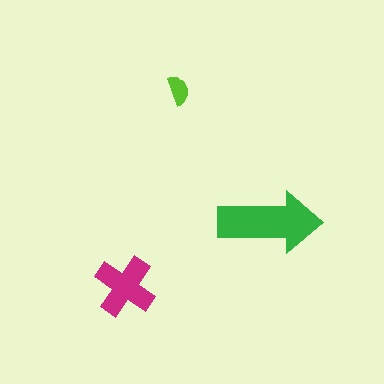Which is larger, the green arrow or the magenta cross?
The green arrow.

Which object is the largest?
The green arrow.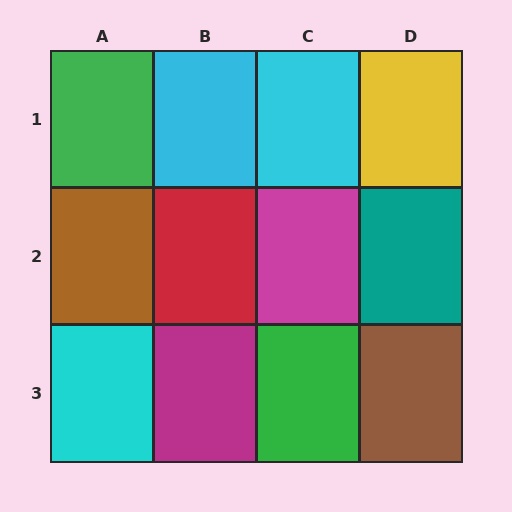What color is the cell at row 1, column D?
Yellow.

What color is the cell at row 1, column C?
Cyan.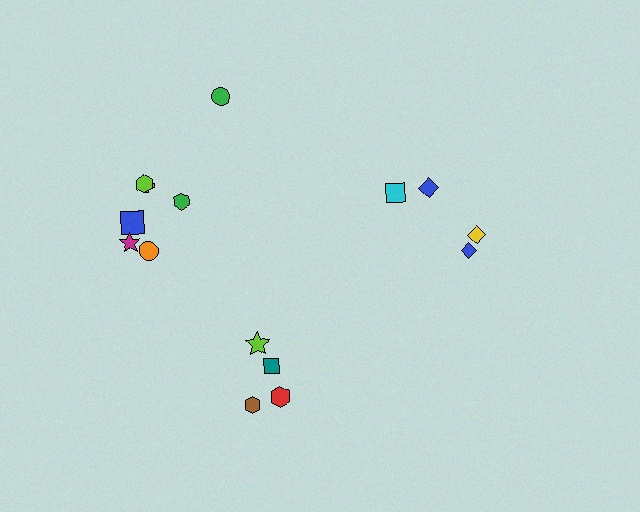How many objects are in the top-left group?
There are 7 objects.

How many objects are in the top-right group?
There are 4 objects.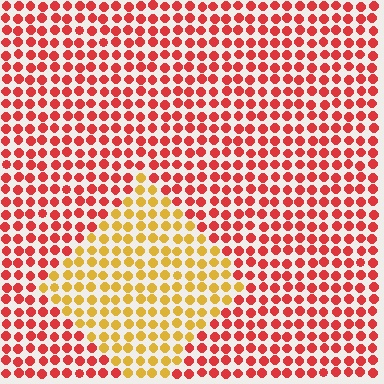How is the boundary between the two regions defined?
The boundary is defined purely by a slight shift in hue (about 47 degrees). Spacing, size, and orientation are identical on both sides.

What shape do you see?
I see a diamond.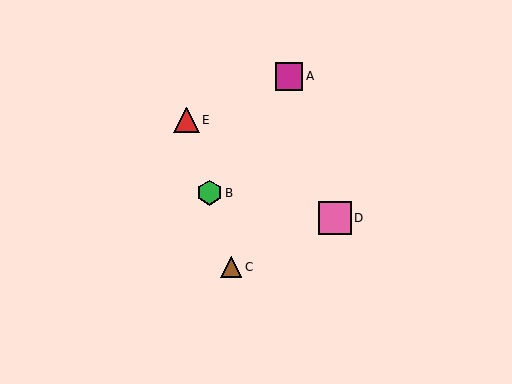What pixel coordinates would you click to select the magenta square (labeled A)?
Click at (289, 77) to select the magenta square A.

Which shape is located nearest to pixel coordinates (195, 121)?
The red triangle (labeled E) at (187, 120) is nearest to that location.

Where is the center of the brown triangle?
The center of the brown triangle is at (231, 267).